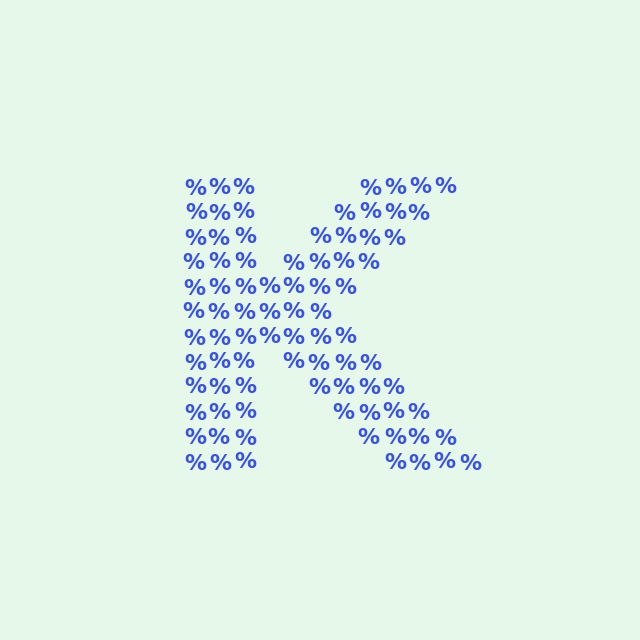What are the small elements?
The small elements are percent signs.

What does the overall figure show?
The overall figure shows the letter K.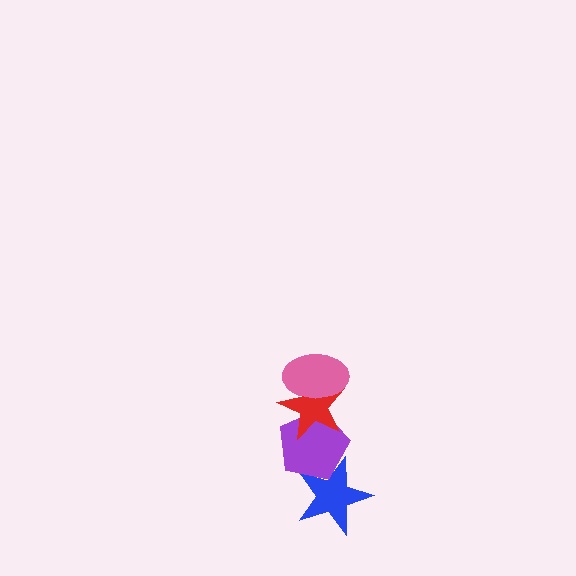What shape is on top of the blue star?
The purple pentagon is on top of the blue star.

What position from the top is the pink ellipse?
The pink ellipse is 1st from the top.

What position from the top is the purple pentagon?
The purple pentagon is 3rd from the top.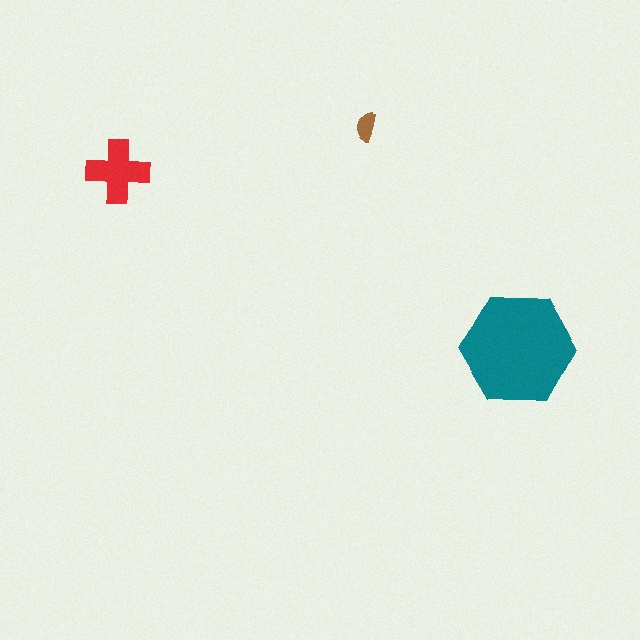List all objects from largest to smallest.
The teal hexagon, the red cross, the brown semicircle.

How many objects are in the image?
There are 3 objects in the image.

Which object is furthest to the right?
The teal hexagon is rightmost.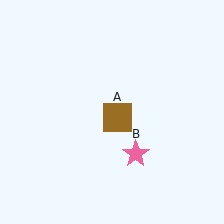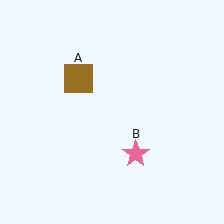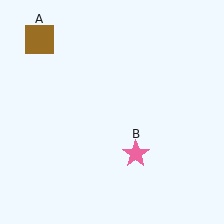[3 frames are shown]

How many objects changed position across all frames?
1 object changed position: brown square (object A).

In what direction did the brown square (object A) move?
The brown square (object A) moved up and to the left.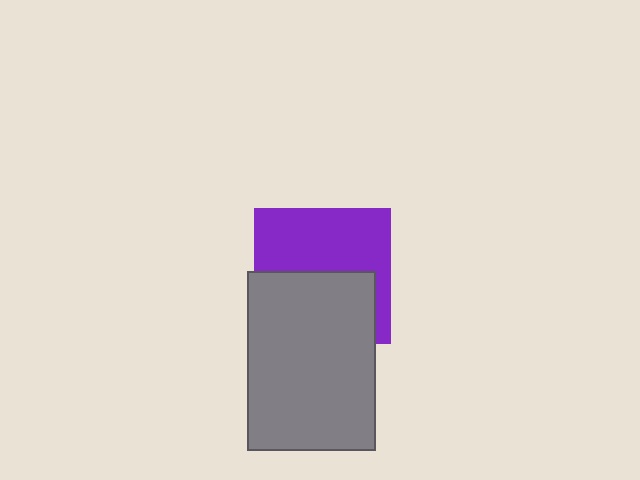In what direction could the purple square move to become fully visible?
The purple square could move up. That would shift it out from behind the gray rectangle entirely.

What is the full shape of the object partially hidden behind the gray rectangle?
The partially hidden object is a purple square.